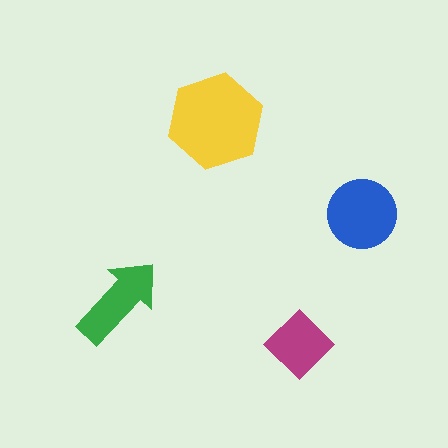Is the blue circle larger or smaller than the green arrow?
Larger.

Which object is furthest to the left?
The green arrow is leftmost.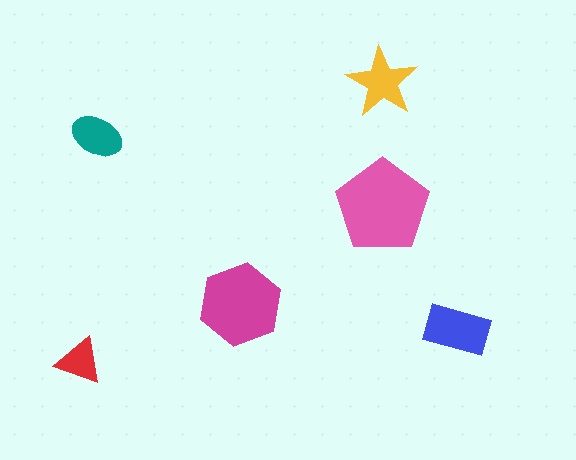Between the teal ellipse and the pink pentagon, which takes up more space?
The pink pentagon.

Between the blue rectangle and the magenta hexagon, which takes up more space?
The magenta hexagon.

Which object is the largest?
The pink pentagon.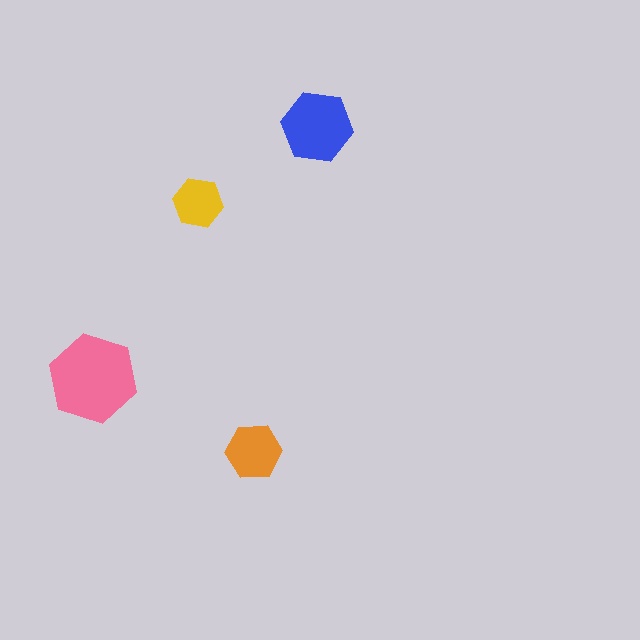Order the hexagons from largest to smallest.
the pink one, the blue one, the orange one, the yellow one.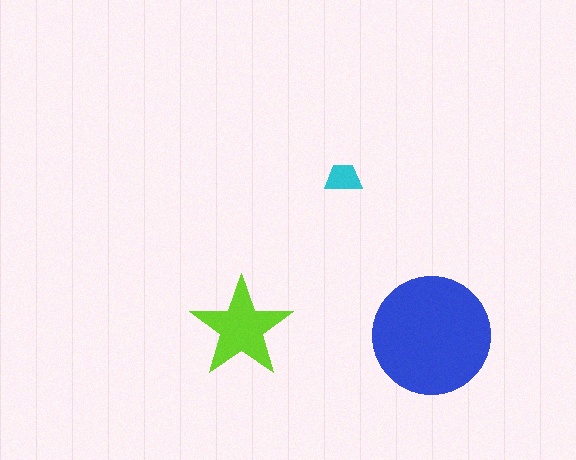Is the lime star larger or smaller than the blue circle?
Smaller.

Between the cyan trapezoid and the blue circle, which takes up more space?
The blue circle.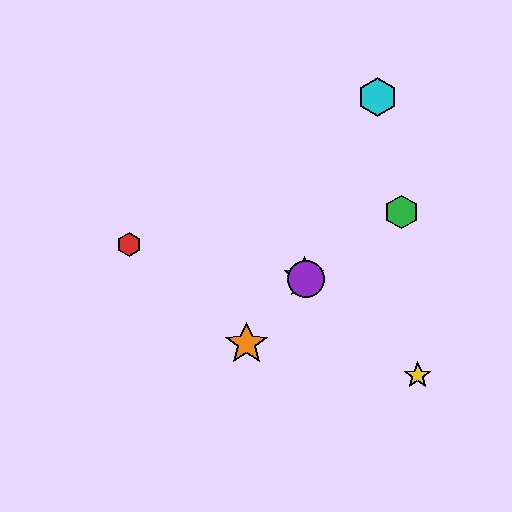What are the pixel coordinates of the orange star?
The orange star is at (246, 344).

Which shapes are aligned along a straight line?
The blue star, the yellow star, the purple circle are aligned along a straight line.